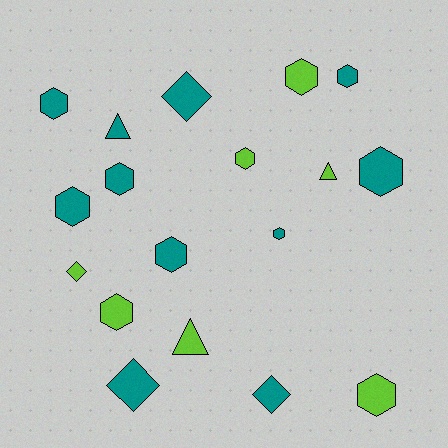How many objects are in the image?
There are 18 objects.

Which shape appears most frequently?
Hexagon, with 11 objects.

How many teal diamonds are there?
There are 3 teal diamonds.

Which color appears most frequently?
Teal, with 11 objects.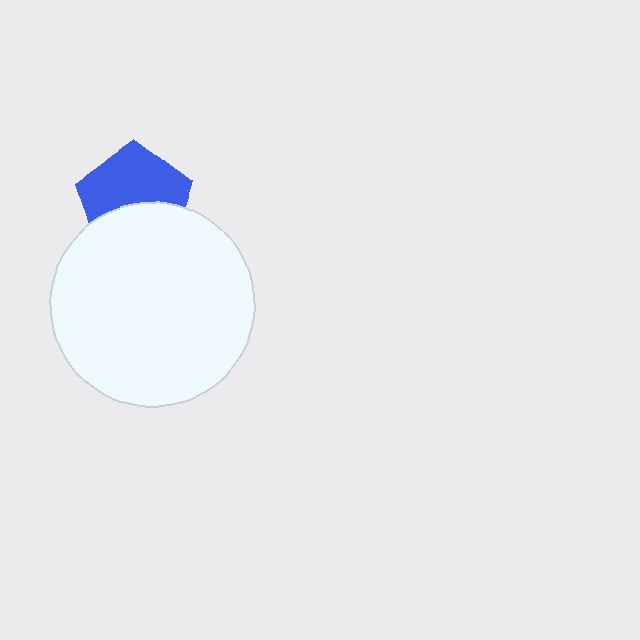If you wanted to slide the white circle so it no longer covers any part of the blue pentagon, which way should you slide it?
Slide it down — that is the most direct way to separate the two shapes.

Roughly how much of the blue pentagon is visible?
About half of it is visible (roughly 57%).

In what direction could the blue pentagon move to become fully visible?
The blue pentagon could move up. That would shift it out from behind the white circle entirely.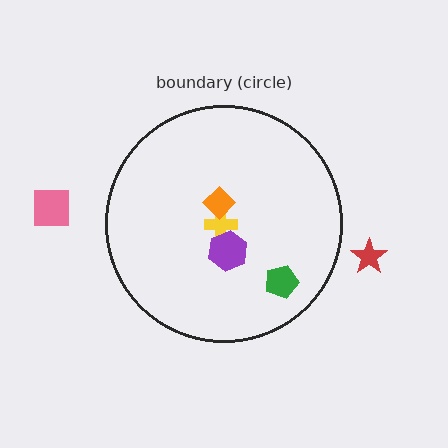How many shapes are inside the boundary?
4 inside, 2 outside.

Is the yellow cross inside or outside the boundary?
Inside.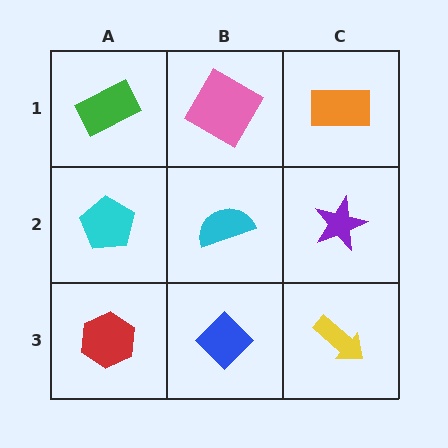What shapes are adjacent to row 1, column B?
A cyan semicircle (row 2, column B), a green rectangle (row 1, column A), an orange rectangle (row 1, column C).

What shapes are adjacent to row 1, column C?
A purple star (row 2, column C), a pink diamond (row 1, column B).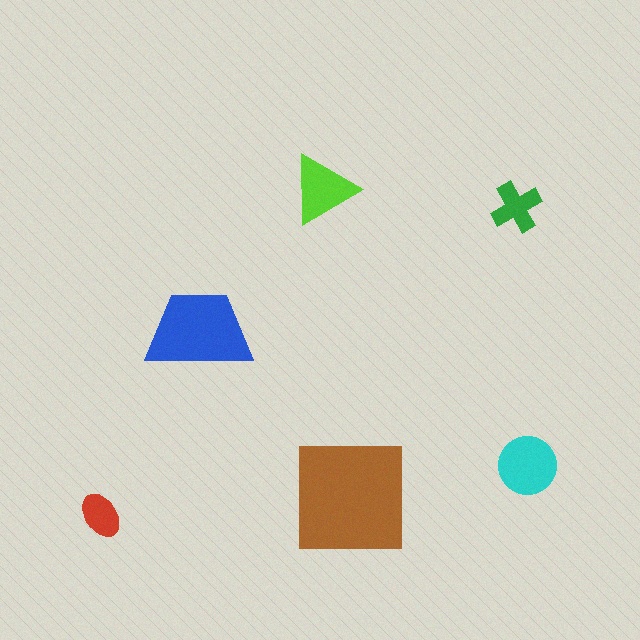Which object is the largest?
The brown square.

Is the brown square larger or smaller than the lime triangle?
Larger.